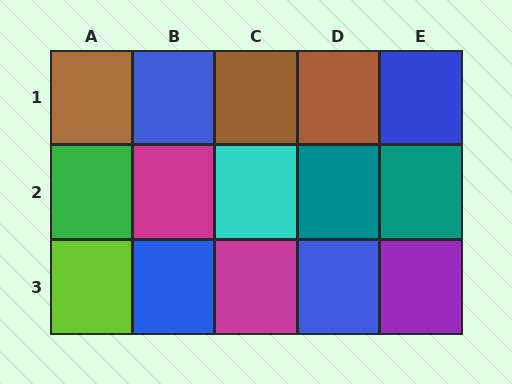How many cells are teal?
2 cells are teal.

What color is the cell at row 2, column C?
Cyan.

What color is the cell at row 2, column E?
Teal.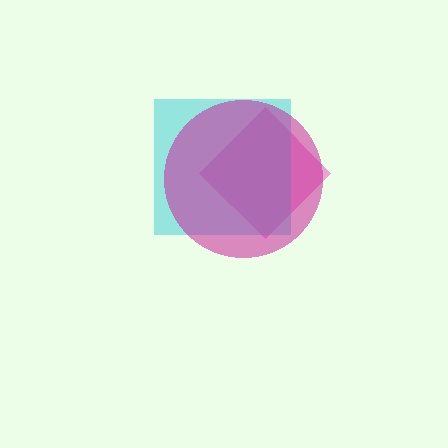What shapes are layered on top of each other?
The layered shapes are: a pink diamond, a cyan square, a magenta circle.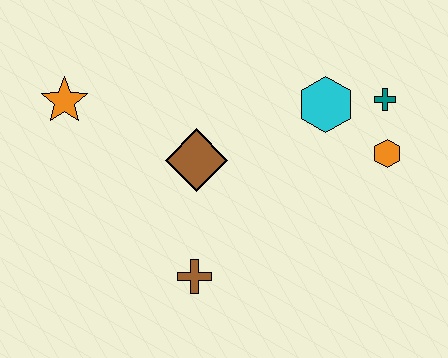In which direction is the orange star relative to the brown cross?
The orange star is above the brown cross.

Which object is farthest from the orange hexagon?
The orange star is farthest from the orange hexagon.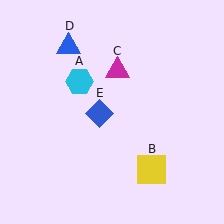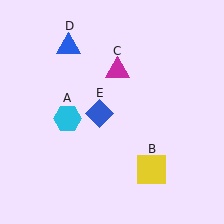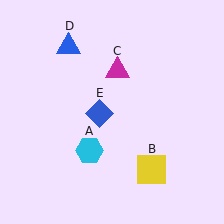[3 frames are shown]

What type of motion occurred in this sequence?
The cyan hexagon (object A) rotated counterclockwise around the center of the scene.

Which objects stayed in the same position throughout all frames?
Yellow square (object B) and magenta triangle (object C) and blue triangle (object D) and blue diamond (object E) remained stationary.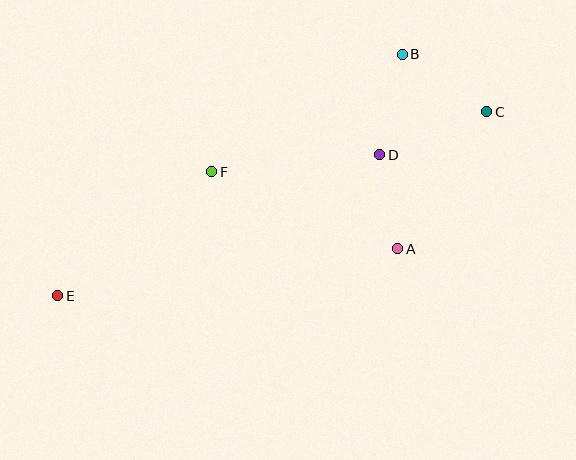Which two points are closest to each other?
Points A and D are closest to each other.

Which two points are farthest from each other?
Points C and E are farthest from each other.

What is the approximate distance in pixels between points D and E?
The distance between D and E is approximately 352 pixels.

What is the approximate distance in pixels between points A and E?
The distance between A and E is approximately 343 pixels.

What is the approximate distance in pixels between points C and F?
The distance between C and F is approximately 281 pixels.